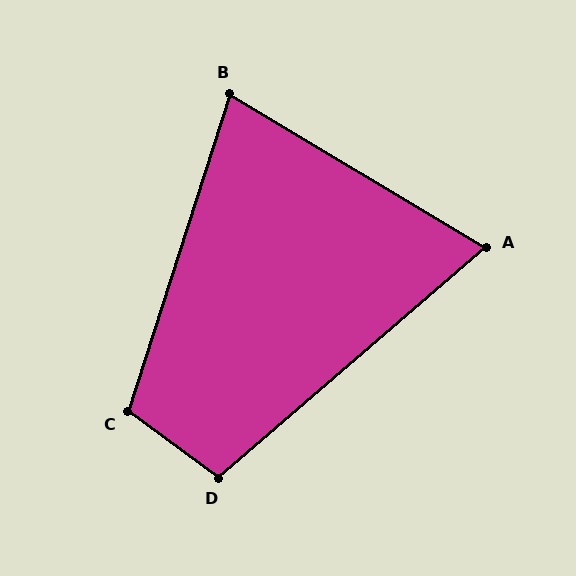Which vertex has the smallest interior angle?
A, at approximately 72 degrees.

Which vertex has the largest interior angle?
C, at approximately 108 degrees.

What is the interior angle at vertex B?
Approximately 77 degrees (acute).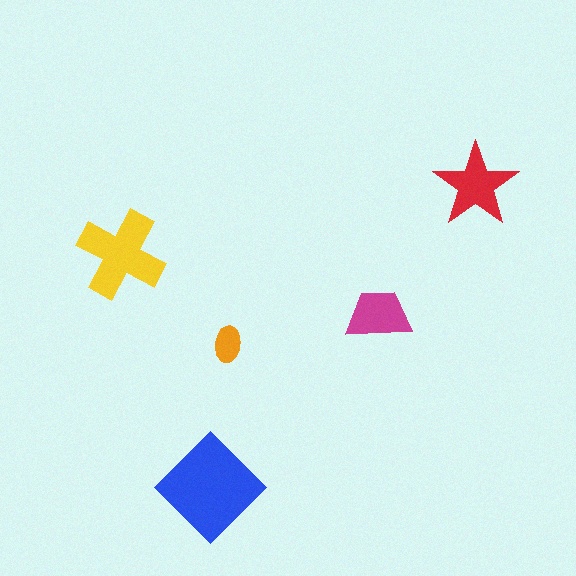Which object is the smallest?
The orange ellipse.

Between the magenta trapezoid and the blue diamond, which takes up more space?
The blue diamond.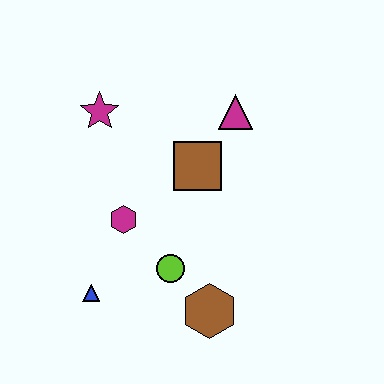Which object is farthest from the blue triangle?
The magenta triangle is farthest from the blue triangle.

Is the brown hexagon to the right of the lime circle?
Yes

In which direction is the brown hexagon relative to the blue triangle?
The brown hexagon is to the right of the blue triangle.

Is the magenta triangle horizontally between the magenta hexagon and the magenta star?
No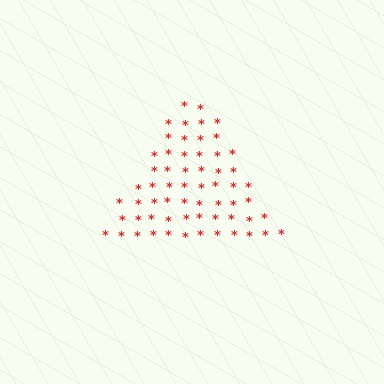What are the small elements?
The small elements are asterisks.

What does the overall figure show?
The overall figure shows a triangle.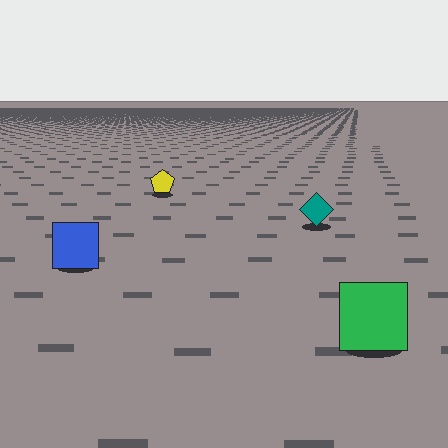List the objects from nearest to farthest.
From nearest to farthest: the green square, the blue square, the teal diamond, the yellow pentagon.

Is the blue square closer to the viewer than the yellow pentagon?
Yes. The blue square is closer — you can tell from the texture gradient: the ground texture is coarser near it.